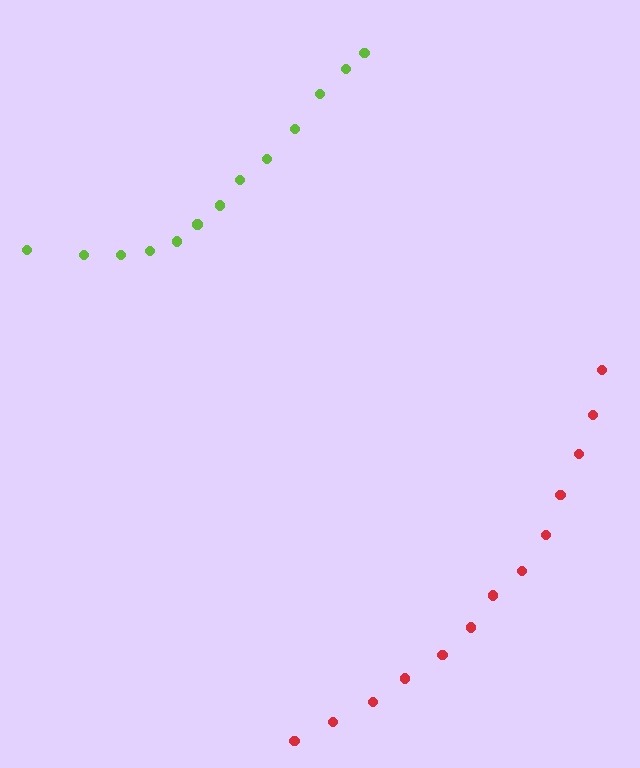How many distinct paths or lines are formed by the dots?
There are 2 distinct paths.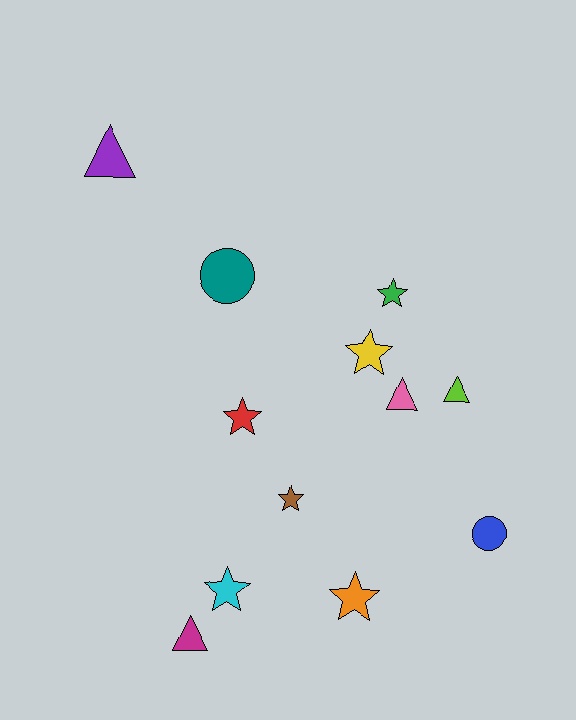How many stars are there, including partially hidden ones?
There are 6 stars.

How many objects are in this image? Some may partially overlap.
There are 12 objects.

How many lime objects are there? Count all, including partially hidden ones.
There is 1 lime object.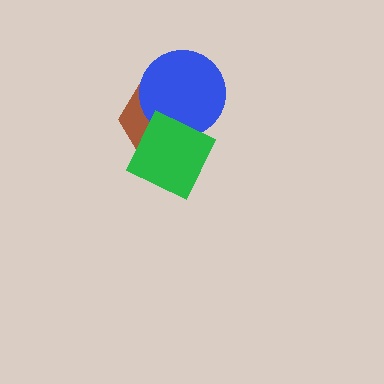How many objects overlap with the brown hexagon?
2 objects overlap with the brown hexagon.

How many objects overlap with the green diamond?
2 objects overlap with the green diamond.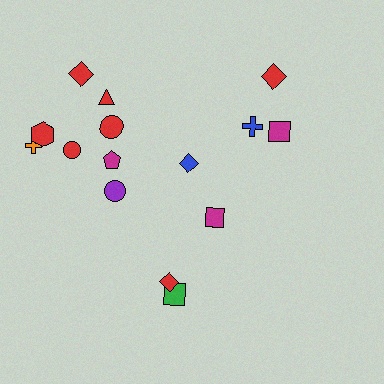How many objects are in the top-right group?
There are 4 objects.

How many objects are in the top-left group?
There are 8 objects.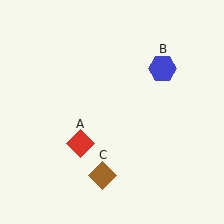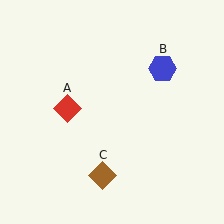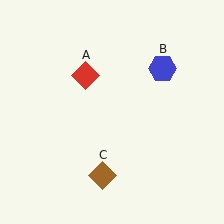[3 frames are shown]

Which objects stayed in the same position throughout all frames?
Blue hexagon (object B) and brown diamond (object C) remained stationary.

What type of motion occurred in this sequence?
The red diamond (object A) rotated clockwise around the center of the scene.